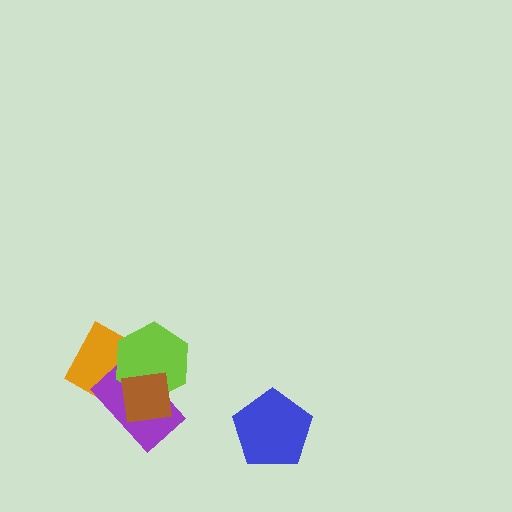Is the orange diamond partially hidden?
Yes, it is partially covered by another shape.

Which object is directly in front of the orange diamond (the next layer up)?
The purple rectangle is directly in front of the orange diamond.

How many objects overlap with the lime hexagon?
3 objects overlap with the lime hexagon.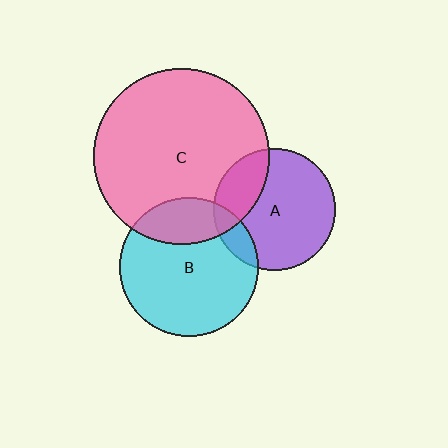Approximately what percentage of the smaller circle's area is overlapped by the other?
Approximately 25%.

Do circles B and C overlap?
Yes.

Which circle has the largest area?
Circle C (pink).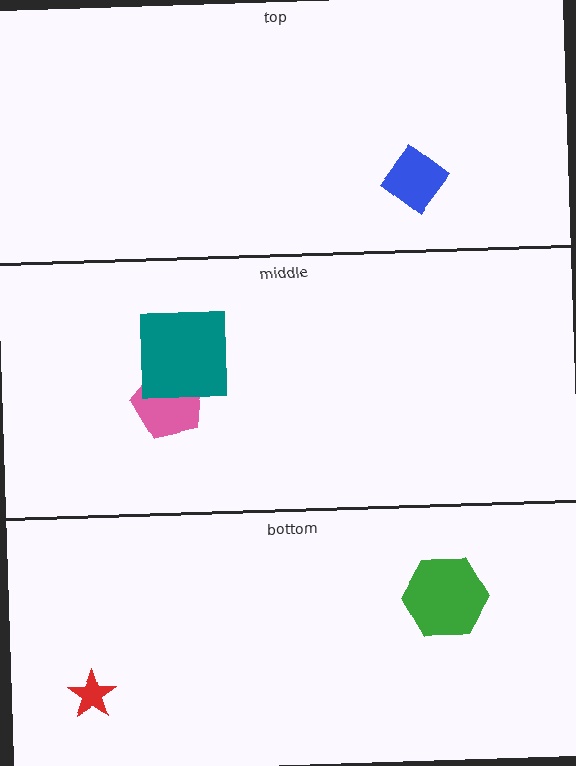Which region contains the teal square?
The middle region.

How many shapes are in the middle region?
2.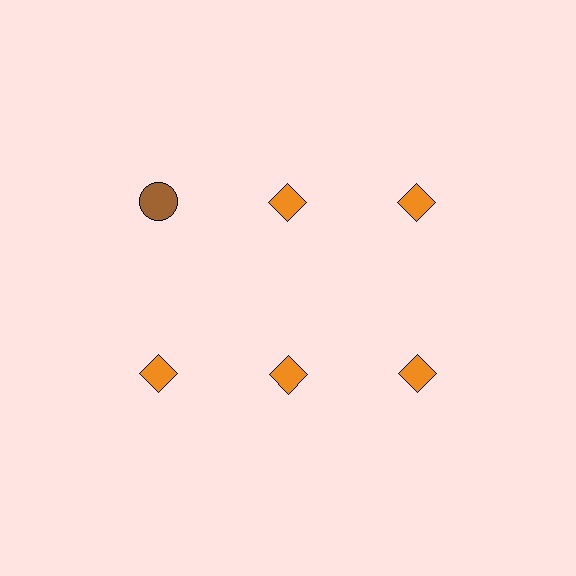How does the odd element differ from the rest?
It differs in both color (brown instead of orange) and shape (circle instead of diamond).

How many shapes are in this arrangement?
There are 6 shapes arranged in a grid pattern.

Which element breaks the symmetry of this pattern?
The brown circle in the top row, leftmost column breaks the symmetry. All other shapes are orange diamonds.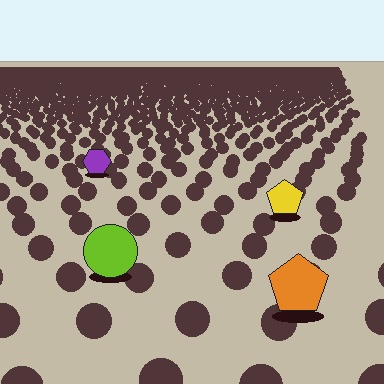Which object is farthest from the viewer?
The purple hexagon is farthest from the viewer. It appears smaller and the ground texture around it is denser.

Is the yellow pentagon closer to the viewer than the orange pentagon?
No. The orange pentagon is closer — you can tell from the texture gradient: the ground texture is coarser near it.